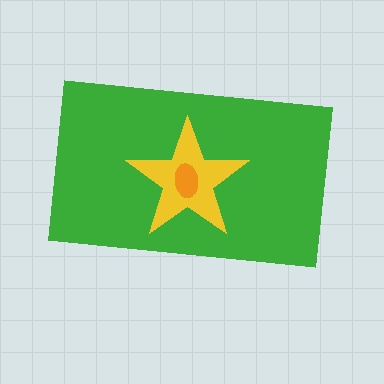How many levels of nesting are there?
3.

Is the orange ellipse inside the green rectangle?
Yes.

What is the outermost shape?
The green rectangle.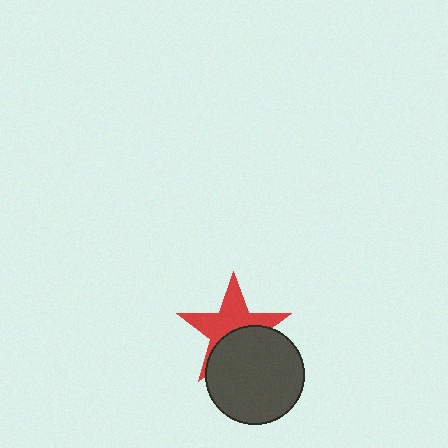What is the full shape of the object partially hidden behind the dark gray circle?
The partially hidden object is a red star.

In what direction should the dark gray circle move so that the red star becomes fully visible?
The dark gray circle should move down. That is the shortest direction to clear the overlap and leave the red star fully visible.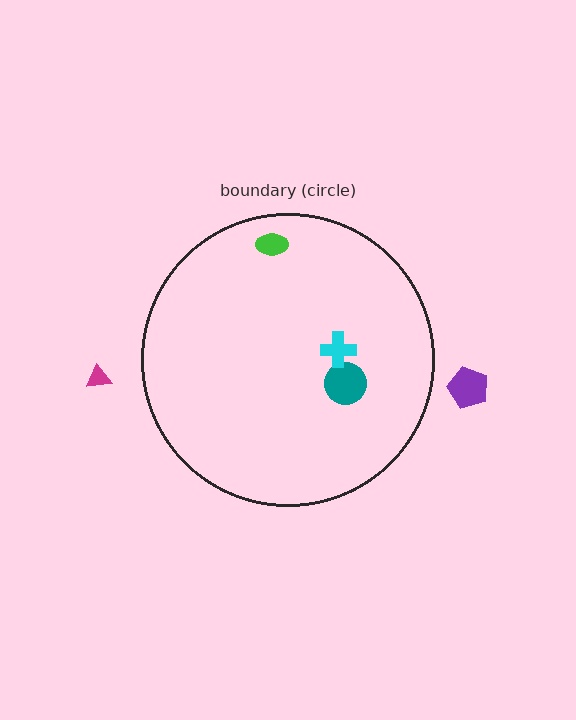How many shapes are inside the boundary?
3 inside, 2 outside.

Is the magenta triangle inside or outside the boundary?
Outside.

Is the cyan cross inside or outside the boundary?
Inside.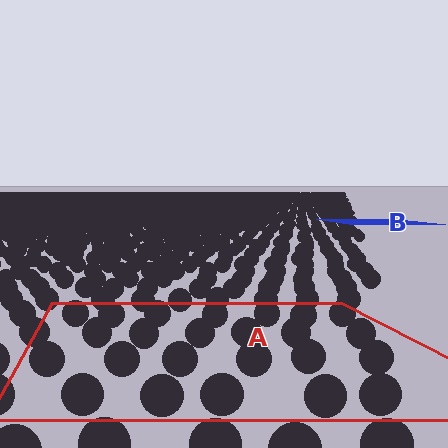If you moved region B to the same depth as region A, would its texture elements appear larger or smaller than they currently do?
They would appear larger. At a closer depth, the same texture elements are projected at a bigger on-screen size.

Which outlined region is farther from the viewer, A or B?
Region B is farther from the viewer — the texture elements inside it appear smaller and more densely packed.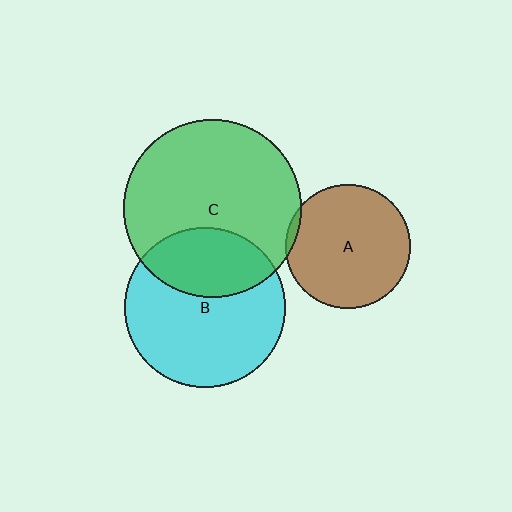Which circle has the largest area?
Circle C (green).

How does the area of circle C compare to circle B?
Approximately 1.2 times.